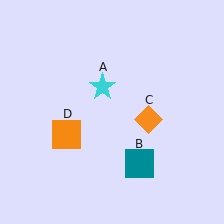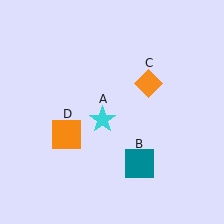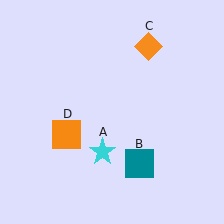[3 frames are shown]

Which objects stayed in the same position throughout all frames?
Teal square (object B) and orange square (object D) remained stationary.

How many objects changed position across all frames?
2 objects changed position: cyan star (object A), orange diamond (object C).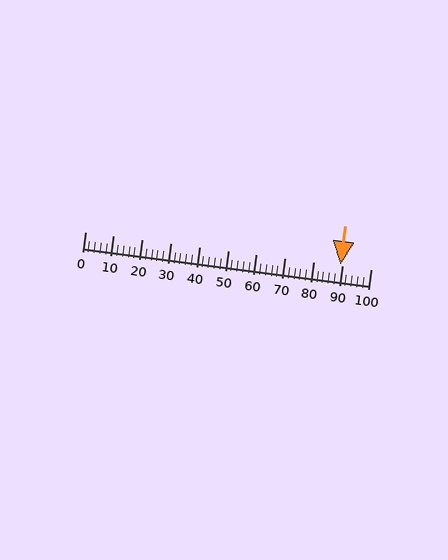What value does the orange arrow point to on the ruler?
The orange arrow points to approximately 89.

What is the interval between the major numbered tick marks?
The major tick marks are spaced 10 units apart.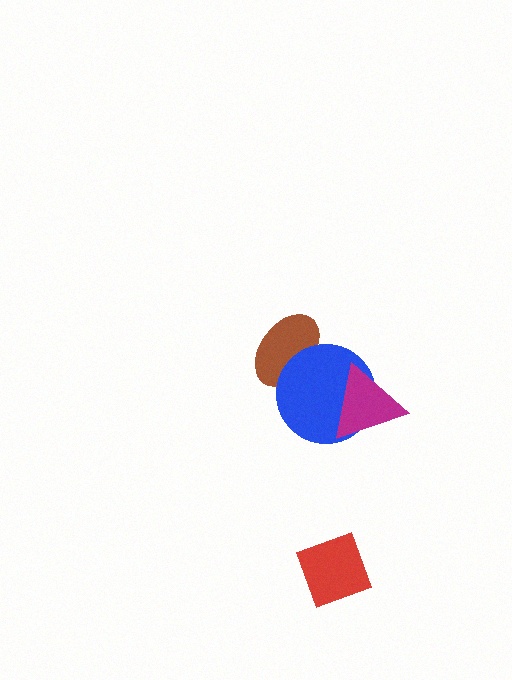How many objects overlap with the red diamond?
0 objects overlap with the red diamond.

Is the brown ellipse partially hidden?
Yes, it is partially covered by another shape.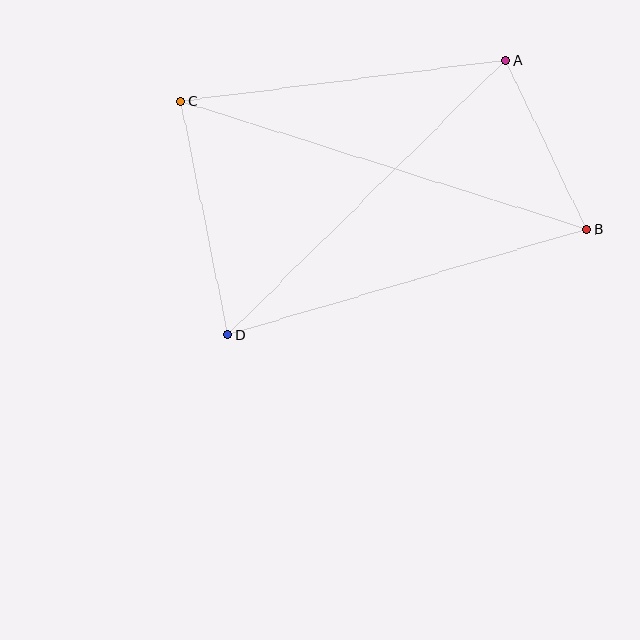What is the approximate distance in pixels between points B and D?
The distance between B and D is approximately 374 pixels.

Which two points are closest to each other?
Points A and B are closest to each other.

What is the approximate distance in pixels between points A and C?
The distance between A and C is approximately 327 pixels.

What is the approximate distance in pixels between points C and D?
The distance between C and D is approximately 239 pixels.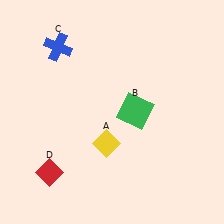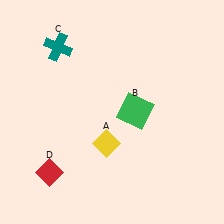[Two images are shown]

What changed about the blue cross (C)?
In Image 1, C is blue. In Image 2, it changed to teal.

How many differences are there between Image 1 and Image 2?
There is 1 difference between the two images.